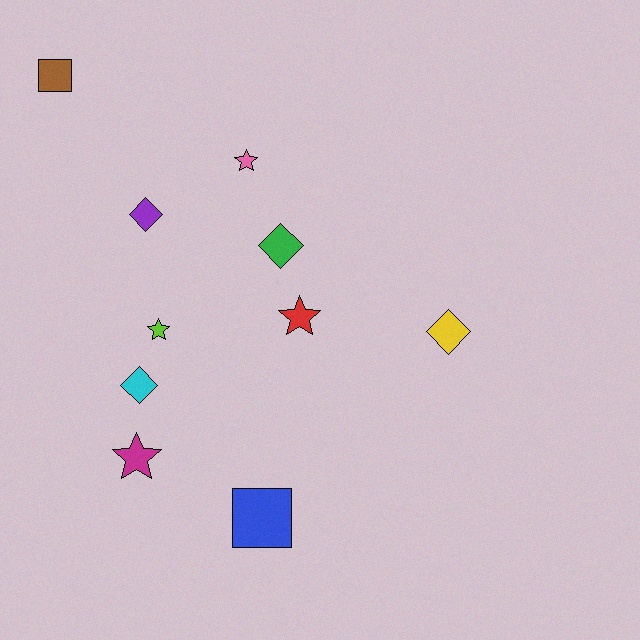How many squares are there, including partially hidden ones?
There are 2 squares.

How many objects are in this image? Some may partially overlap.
There are 10 objects.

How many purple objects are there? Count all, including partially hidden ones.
There is 1 purple object.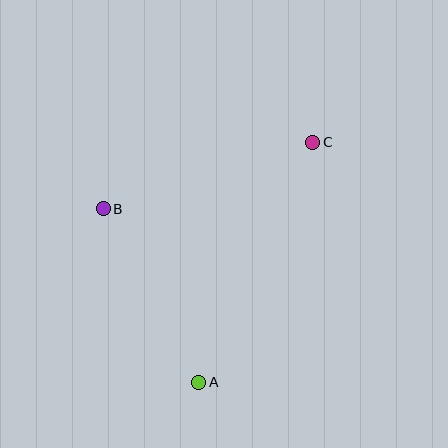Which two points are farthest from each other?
Points A and C are farthest from each other.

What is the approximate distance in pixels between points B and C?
The distance between B and C is approximately 220 pixels.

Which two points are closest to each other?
Points A and B are closest to each other.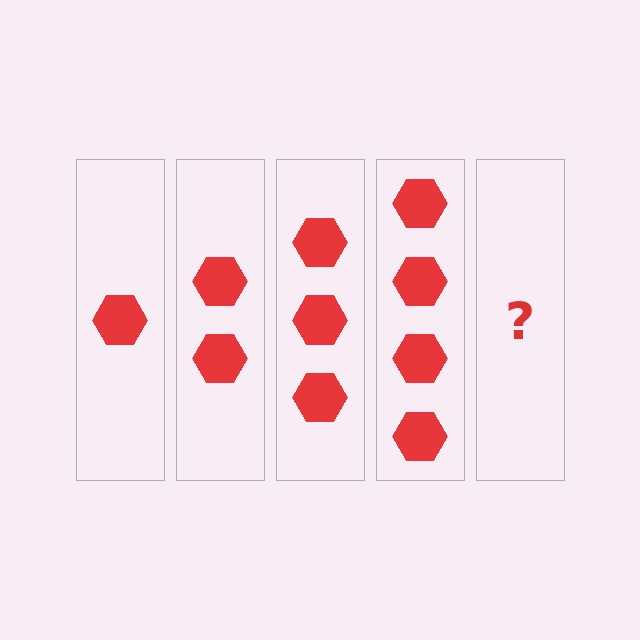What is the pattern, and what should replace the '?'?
The pattern is that each step adds one more hexagon. The '?' should be 5 hexagons.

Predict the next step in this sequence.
The next step is 5 hexagons.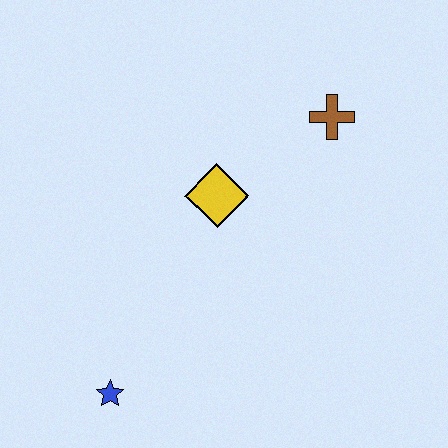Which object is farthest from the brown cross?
The blue star is farthest from the brown cross.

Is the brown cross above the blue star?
Yes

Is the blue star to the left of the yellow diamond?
Yes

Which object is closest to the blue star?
The yellow diamond is closest to the blue star.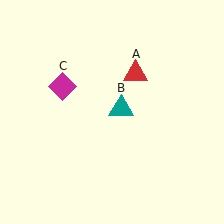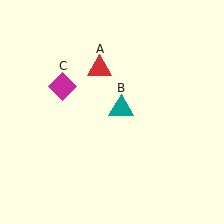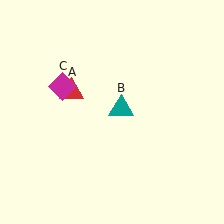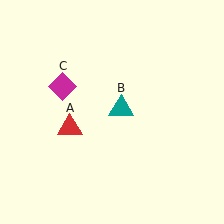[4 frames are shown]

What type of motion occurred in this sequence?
The red triangle (object A) rotated counterclockwise around the center of the scene.